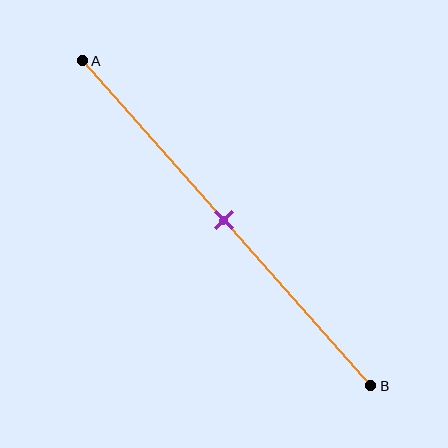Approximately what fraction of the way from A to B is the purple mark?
The purple mark is approximately 50% of the way from A to B.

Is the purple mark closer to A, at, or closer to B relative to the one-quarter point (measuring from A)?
The purple mark is closer to point B than the one-quarter point of segment AB.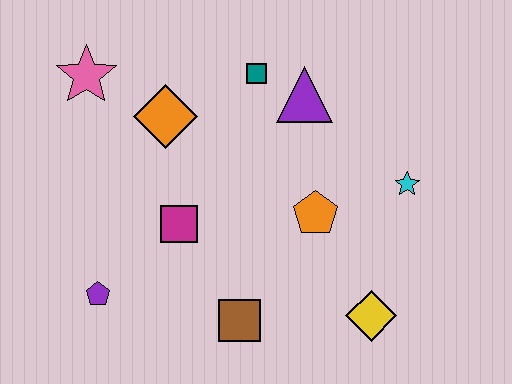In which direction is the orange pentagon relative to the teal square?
The orange pentagon is below the teal square.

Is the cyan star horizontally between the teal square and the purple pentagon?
No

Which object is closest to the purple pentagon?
The magenta square is closest to the purple pentagon.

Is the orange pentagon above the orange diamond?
No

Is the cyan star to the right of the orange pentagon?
Yes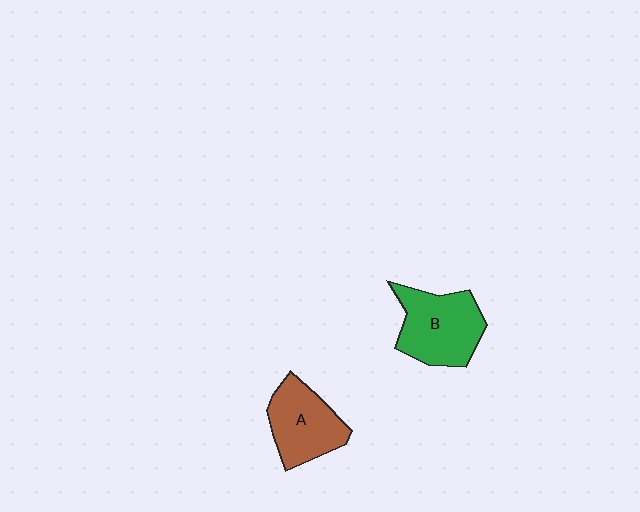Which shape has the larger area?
Shape B (green).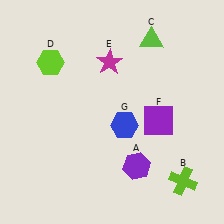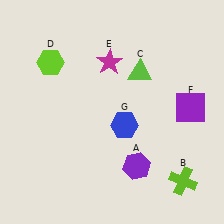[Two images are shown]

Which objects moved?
The objects that moved are: the lime triangle (C), the purple square (F).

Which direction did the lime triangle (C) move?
The lime triangle (C) moved down.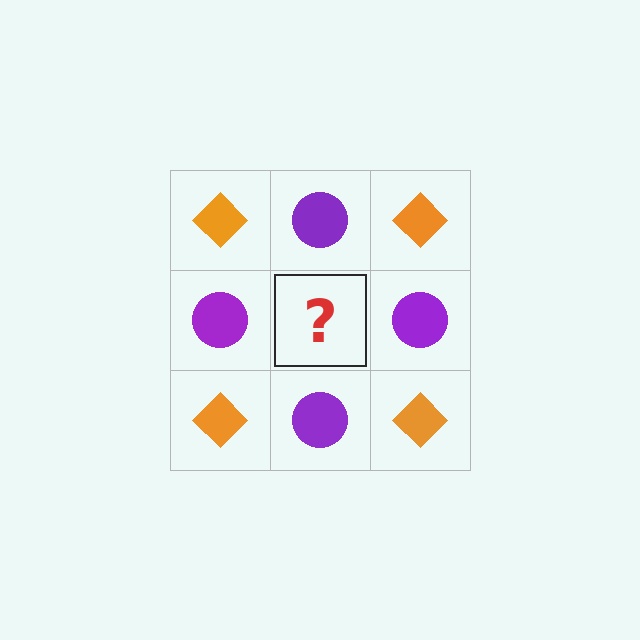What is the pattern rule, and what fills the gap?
The rule is that it alternates orange diamond and purple circle in a checkerboard pattern. The gap should be filled with an orange diamond.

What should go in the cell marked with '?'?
The missing cell should contain an orange diamond.